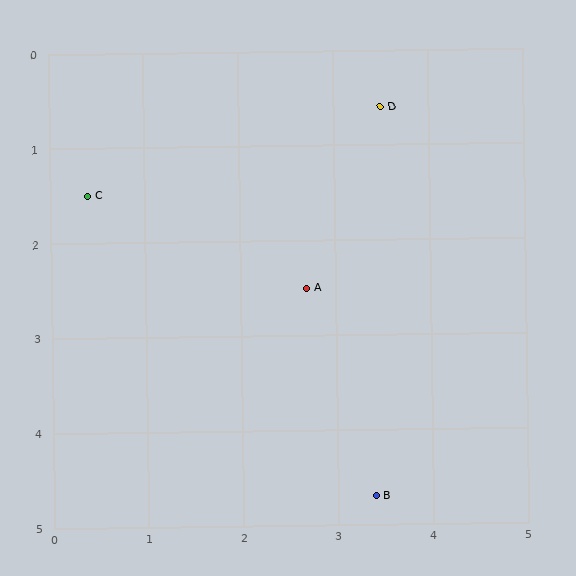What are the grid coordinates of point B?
Point B is at approximately (3.4, 4.7).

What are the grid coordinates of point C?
Point C is at approximately (0.4, 1.5).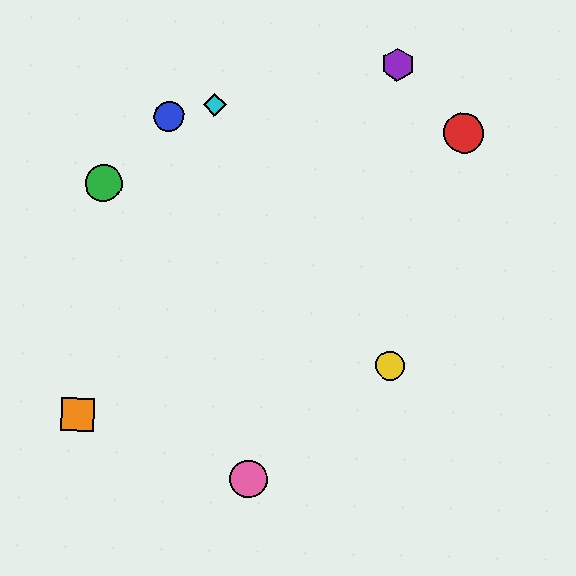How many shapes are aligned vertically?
2 shapes (the yellow circle, the purple hexagon) are aligned vertically.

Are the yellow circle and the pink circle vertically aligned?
No, the yellow circle is at x≈390 and the pink circle is at x≈248.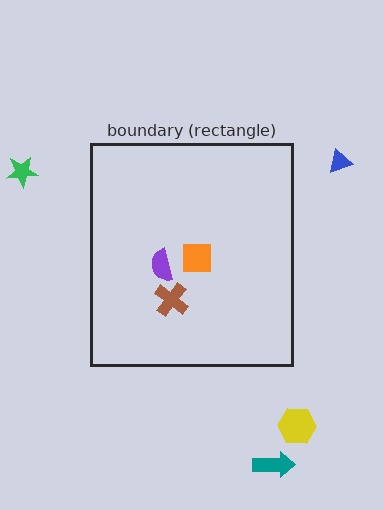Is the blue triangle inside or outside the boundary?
Outside.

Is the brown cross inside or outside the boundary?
Inside.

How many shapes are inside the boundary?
3 inside, 4 outside.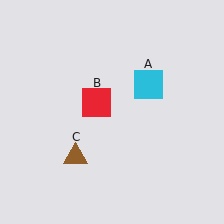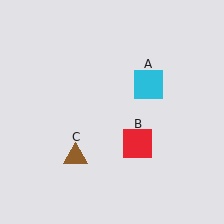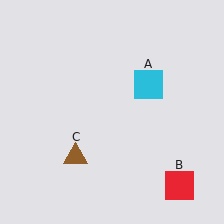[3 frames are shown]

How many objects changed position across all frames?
1 object changed position: red square (object B).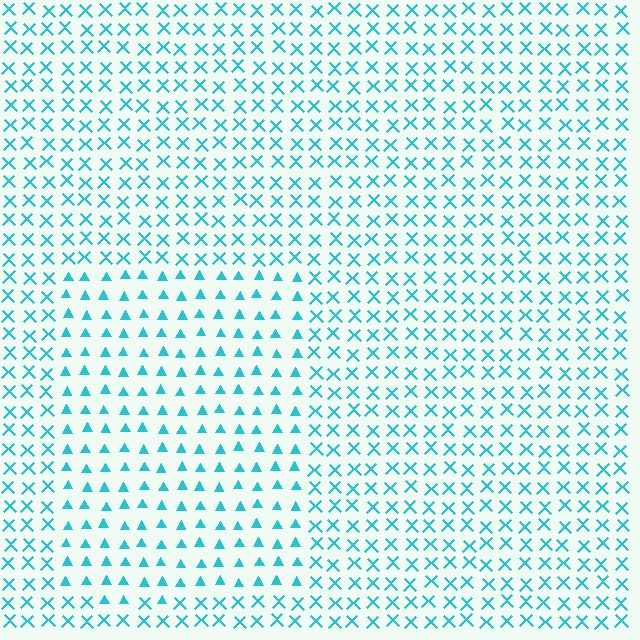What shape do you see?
I see a rectangle.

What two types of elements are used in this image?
The image uses triangles inside the rectangle region and X marks outside it.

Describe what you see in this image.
The image is filled with small cyan elements arranged in a uniform grid. A rectangle-shaped region contains triangles, while the surrounding area contains X marks. The boundary is defined purely by the change in element shape.